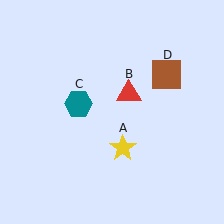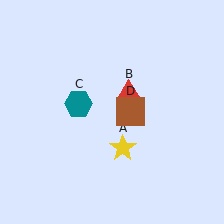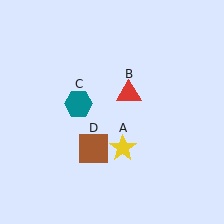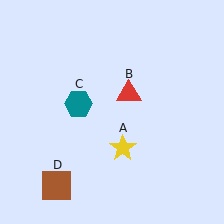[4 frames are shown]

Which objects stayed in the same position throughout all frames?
Yellow star (object A) and red triangle (object B) and teal hexagon (object C) remained stationary.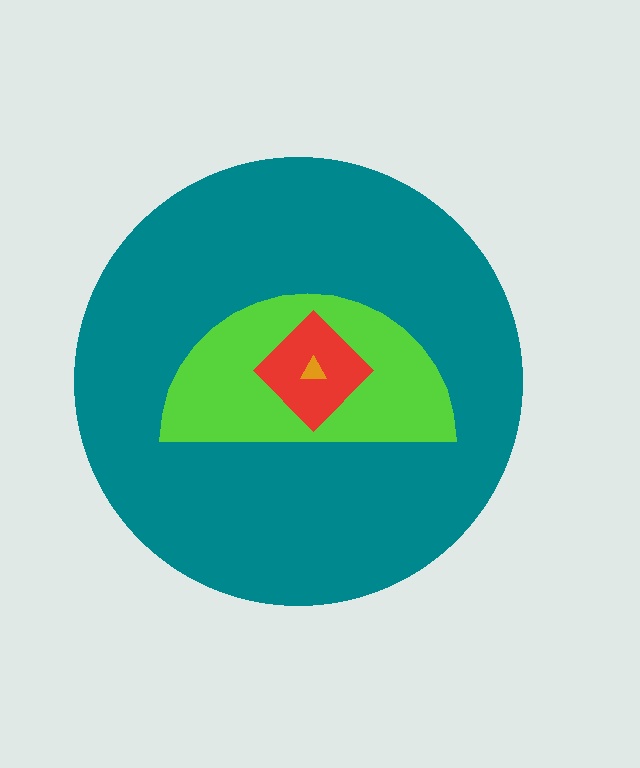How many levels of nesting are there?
4.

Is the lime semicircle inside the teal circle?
Yes.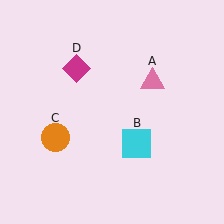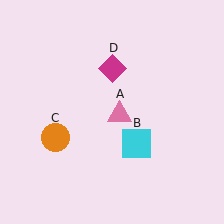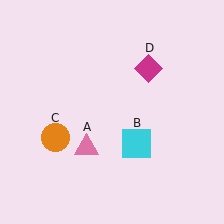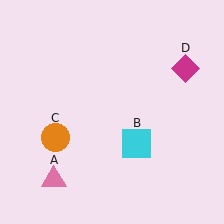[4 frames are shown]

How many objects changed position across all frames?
2 objects changed position: pink triangle (object A), magenta diamond (object D).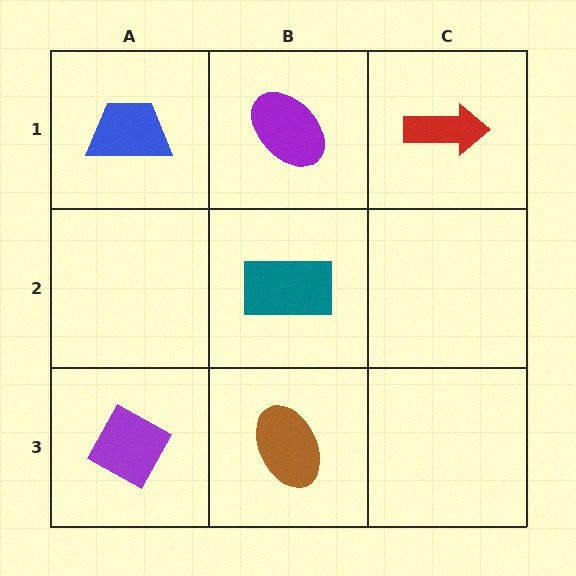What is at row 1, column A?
A blue trapezoid.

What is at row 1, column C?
A red arrow.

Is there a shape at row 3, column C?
No, that cell is empty.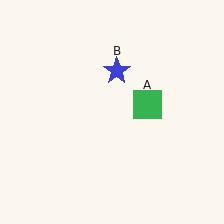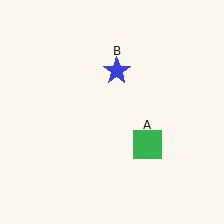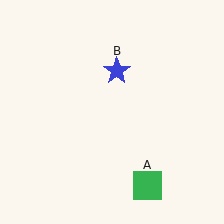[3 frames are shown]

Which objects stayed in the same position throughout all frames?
Blue star (object B) remained stationary.